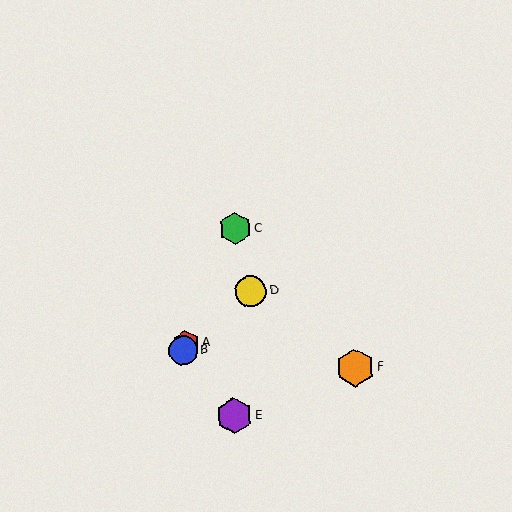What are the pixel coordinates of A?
Object A is at (186, 344).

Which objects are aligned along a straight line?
Objects A, B, C are aligned along a straight line.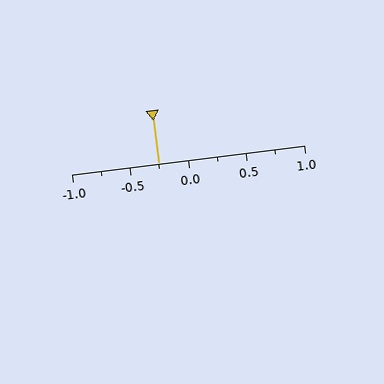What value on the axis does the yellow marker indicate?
The marker indicates approximately -0.25.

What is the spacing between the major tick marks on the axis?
The major ticks are spaced 0.5 apart.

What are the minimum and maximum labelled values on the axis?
The axis runs from -1.0 to 1.0.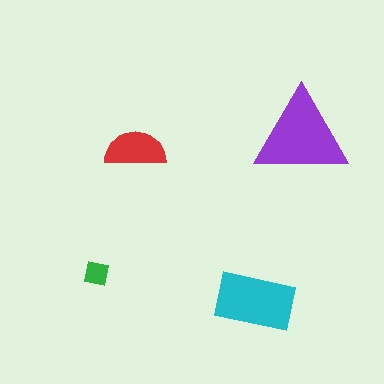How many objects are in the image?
There are 4 objects in the image.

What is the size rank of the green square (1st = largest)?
4th.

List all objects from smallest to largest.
The green square, the red semicircle, the cyan rectangle, the purple triangle.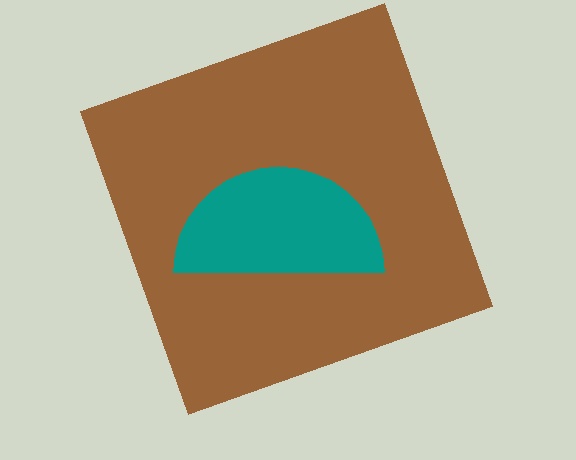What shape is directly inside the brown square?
The teal semicircle.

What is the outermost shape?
The brown square.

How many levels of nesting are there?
2.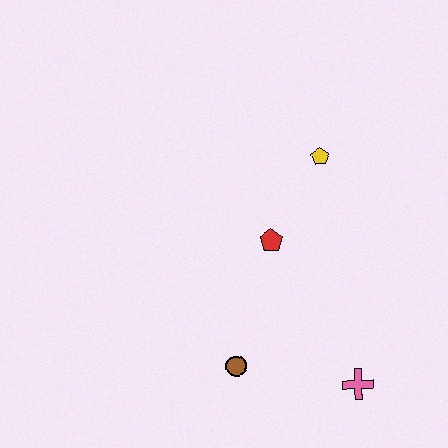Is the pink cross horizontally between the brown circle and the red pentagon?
No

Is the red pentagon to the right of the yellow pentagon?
No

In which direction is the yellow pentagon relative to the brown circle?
The yellow pentagon is above the brown circle.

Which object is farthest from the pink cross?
The yellow pentagon is farthest from the pink cross.